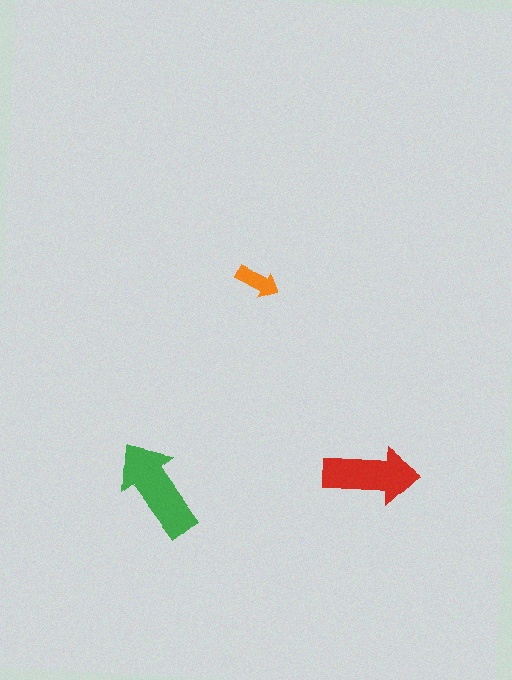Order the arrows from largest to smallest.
the green one, the red one, the orange one.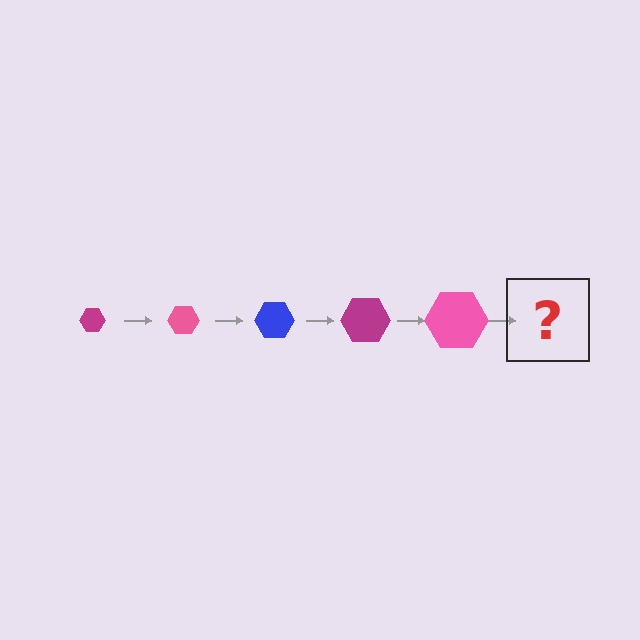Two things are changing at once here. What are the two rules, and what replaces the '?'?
The two rules are that the hexagon grows larger each step and the color cycles through magenta, pink, and blue. The '?' should be a blue hexagon, larger than the previous one.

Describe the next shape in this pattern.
It should be a blue hexagon, larger than the previous one.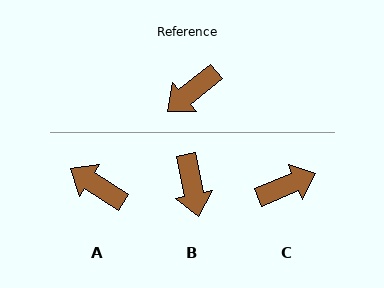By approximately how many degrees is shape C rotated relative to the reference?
Approximately 163 degrees counter-clockwise.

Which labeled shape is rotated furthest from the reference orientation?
C, about 163 degrees away.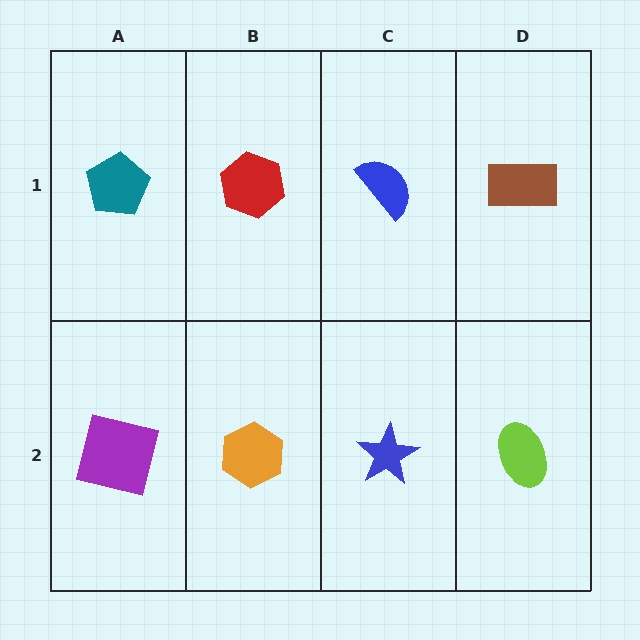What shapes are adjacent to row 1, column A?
A purple square (row 2, column A), a red hexagon (row 1, column B).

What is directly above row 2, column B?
A red hexagon.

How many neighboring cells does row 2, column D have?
2.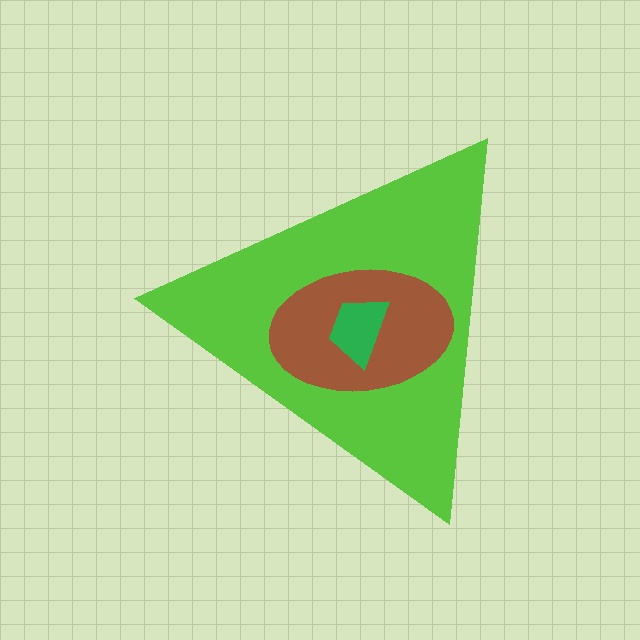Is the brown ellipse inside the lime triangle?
Yes.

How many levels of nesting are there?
3.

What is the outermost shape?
The lime triangle.